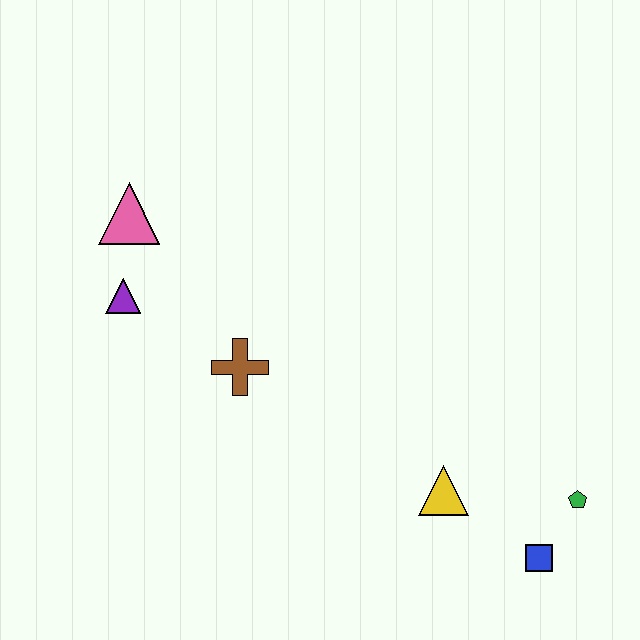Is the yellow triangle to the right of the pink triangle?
Yes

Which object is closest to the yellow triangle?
The blue square is closest to the yellow triangle.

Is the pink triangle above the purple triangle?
Yes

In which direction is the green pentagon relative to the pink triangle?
The green pentagon is to the right of the pink triangle.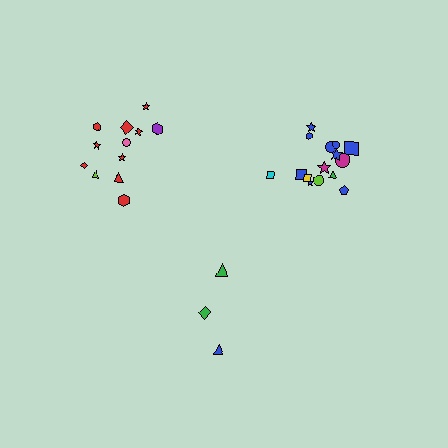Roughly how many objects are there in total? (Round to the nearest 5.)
Roughly 30 objects in total.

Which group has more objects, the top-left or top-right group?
The top-right group.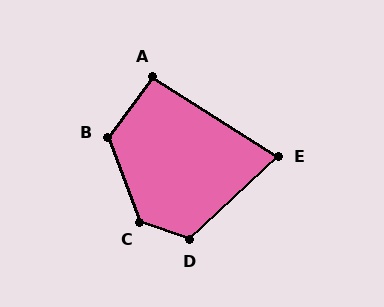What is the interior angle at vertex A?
Approximately 94 degrees (approximately right).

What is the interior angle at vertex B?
Approximately 122 degrees (obtuse).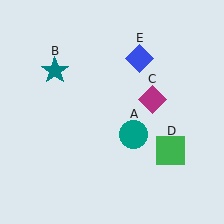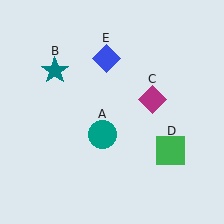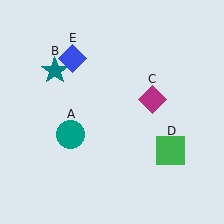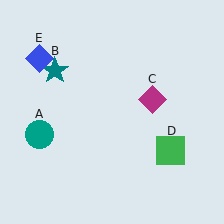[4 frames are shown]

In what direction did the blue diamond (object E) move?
The blue diamond (object E) moved left.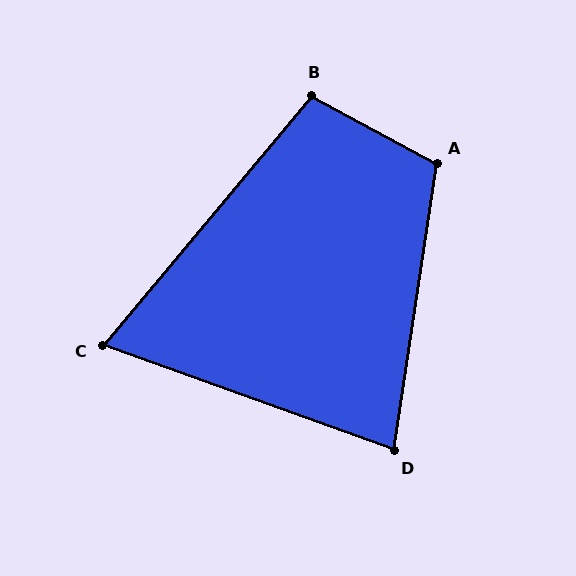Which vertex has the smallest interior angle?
C, at approximately 70 degrees.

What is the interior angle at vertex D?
Approximately 79 degrees (acute).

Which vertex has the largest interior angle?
A, at approximately 110 degrees.